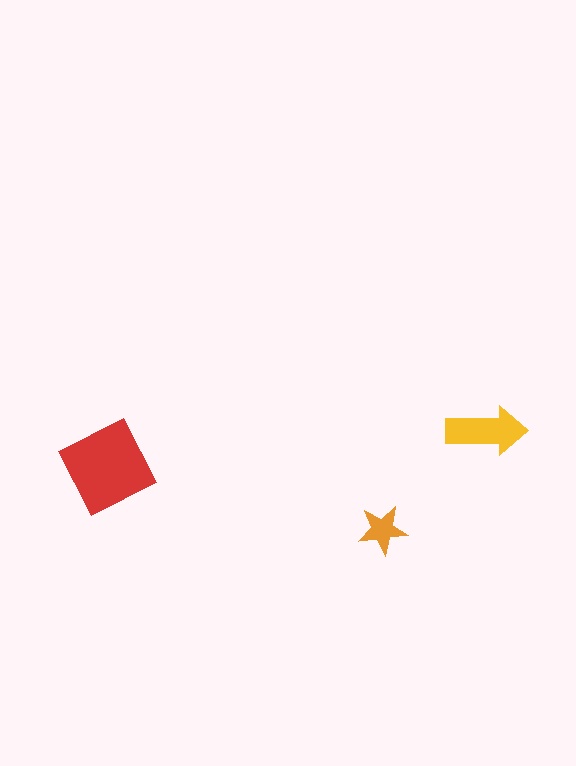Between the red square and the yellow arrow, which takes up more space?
The red square.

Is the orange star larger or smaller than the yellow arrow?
Smaller.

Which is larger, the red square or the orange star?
The red square.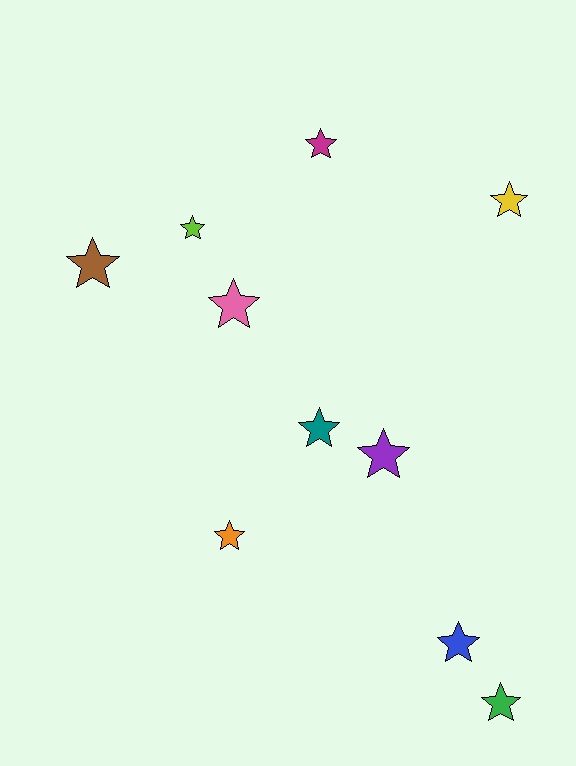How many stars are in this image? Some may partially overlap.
There are 10 stars.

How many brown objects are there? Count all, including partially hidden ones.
There is 1 brown object.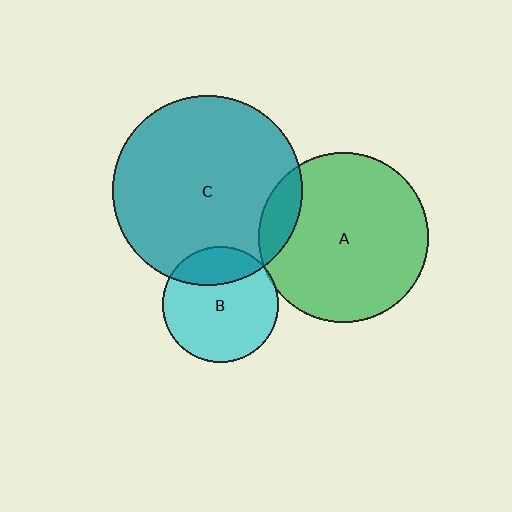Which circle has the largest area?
Circle C (teal).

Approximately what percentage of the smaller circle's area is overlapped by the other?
Approximately 5%.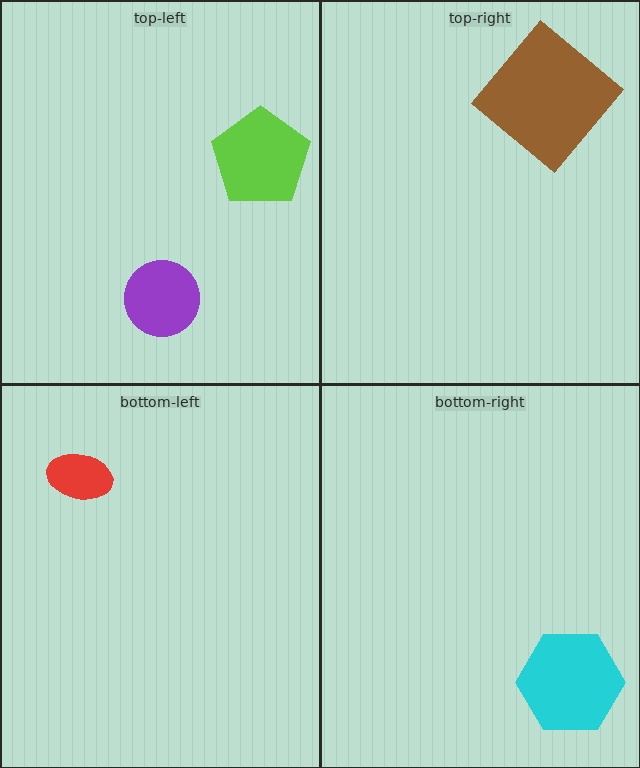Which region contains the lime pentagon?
The top-left region.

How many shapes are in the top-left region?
2.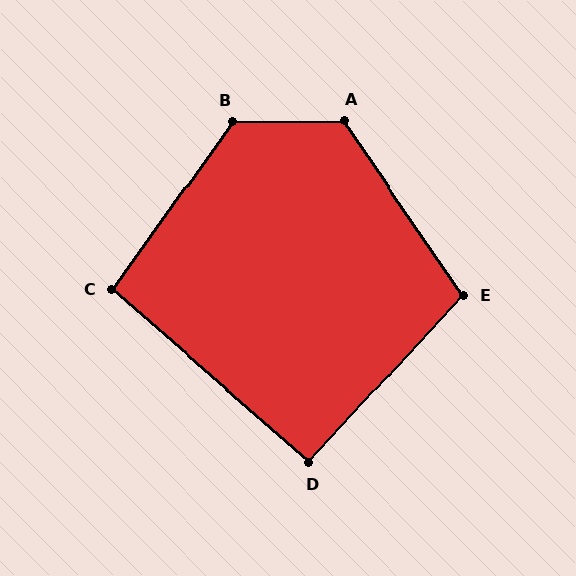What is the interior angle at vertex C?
Approximately 96 degrees (obtuse).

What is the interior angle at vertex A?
Approximately 125 degrees (obtuse).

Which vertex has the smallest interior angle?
D, at approximately 91 degrees.